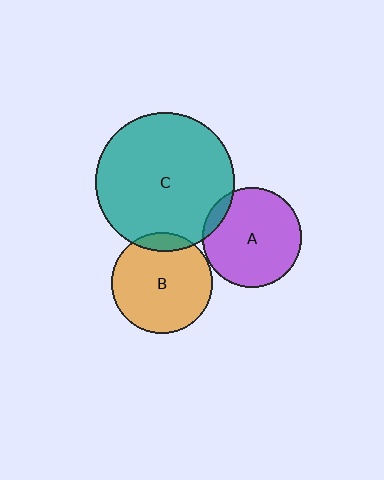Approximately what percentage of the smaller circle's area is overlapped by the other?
Approximately 10%.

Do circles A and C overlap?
Yes.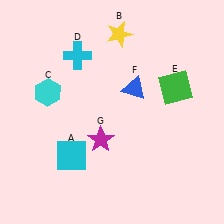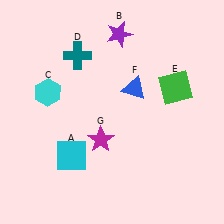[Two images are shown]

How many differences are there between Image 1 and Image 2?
There are 2 differences between the two images.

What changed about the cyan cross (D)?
In Image 1, D is cyan. In Image 2, it changed to teal.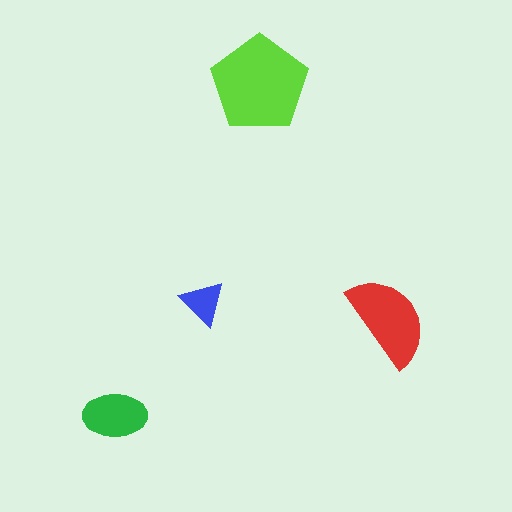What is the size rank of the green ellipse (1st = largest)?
3rd.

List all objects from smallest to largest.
The blue triangle, the green ellipse, the red semicircle, the lime pentagon.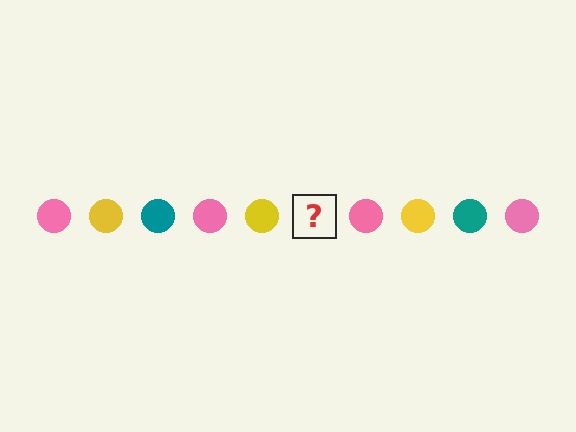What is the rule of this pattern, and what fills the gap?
The rule is that the pattern cycles through pink, yellow, teal circles. The gap should be filled with a teal circle.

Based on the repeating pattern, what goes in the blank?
The blank should be a teal circle.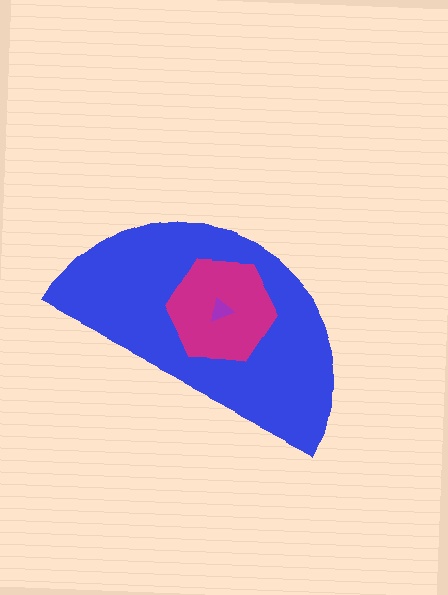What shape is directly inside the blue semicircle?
The magenta hexagon.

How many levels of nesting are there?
3.